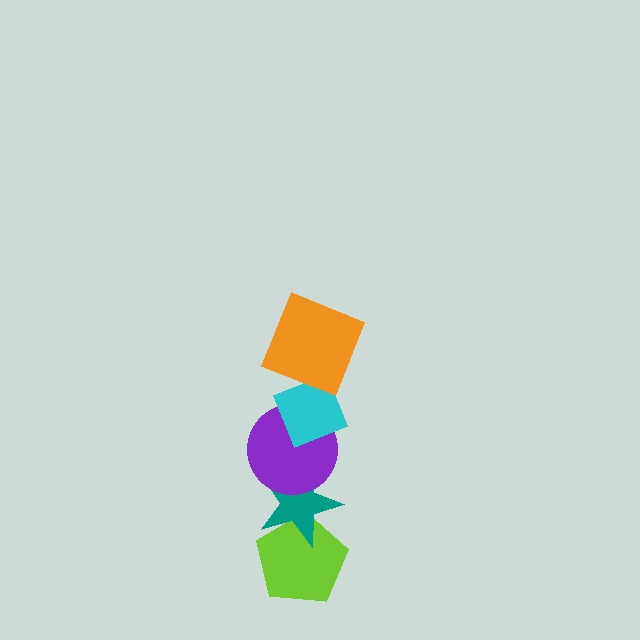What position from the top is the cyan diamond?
The cyan diamond is 2nd from the top.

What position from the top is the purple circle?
The purple circle is 3rd from the top.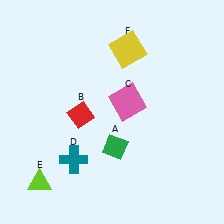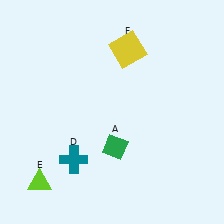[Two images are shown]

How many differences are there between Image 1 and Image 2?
There are 2 differences between the two images.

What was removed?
The pink square (C), the red diamond (B) were removed in Image 2.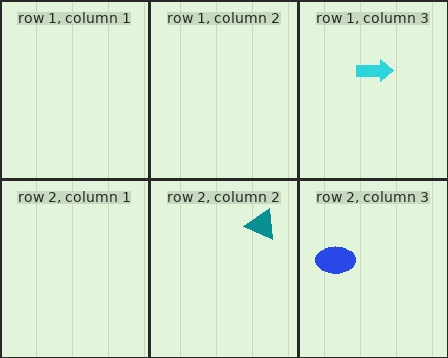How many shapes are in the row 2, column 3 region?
1.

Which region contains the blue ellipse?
The row 2, column 3 region.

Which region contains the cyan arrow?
The row 1, column 3 region.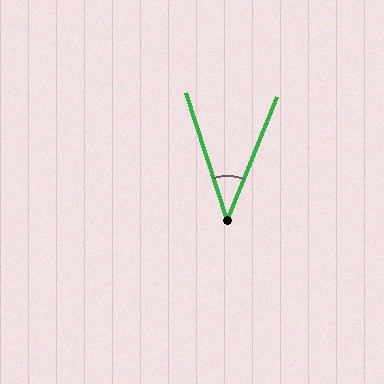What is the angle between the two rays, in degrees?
Approximately 40 degrees.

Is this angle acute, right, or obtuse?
It is acute.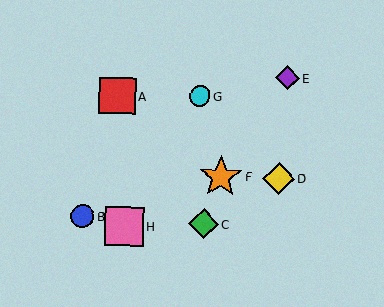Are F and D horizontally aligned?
Yes, both are at y≈177.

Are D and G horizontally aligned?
No, D is at y≈178 and G is at y≈96.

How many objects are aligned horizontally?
2 objects (D, F) are aligned horizontally.